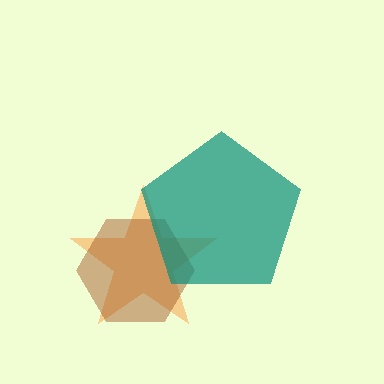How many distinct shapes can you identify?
There are 3 distinct shapes: an orange star, a brown hexagon, a teal pentagon.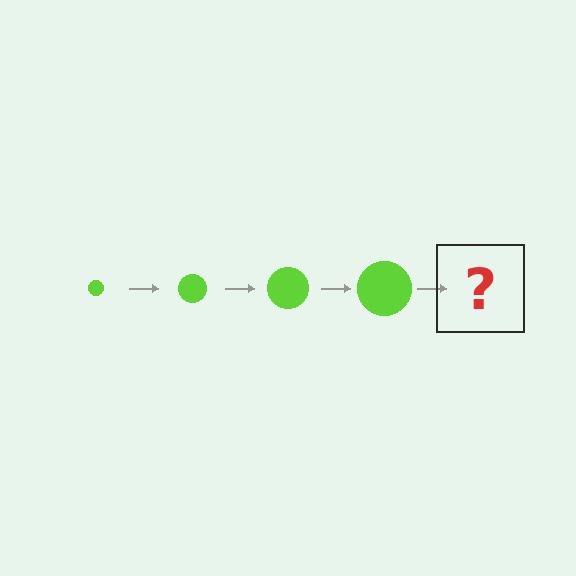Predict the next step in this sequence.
The next step is a lime circle, larger than the previous one.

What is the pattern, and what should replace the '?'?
The pattern is that the circle gets progressively larger each step. The '?' should be a lime circle, larger than the previous one.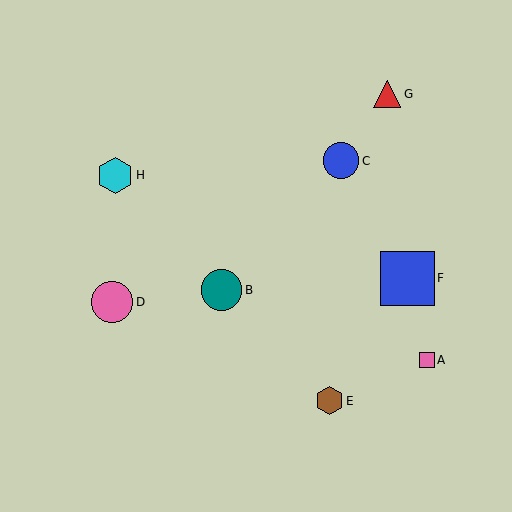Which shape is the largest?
The blue square (labeled F) is the largest.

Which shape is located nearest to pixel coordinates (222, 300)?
The teal circle (labeled B) at (222, 290) is nearest to that location.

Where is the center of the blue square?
The center of the blue square is at (407, 278).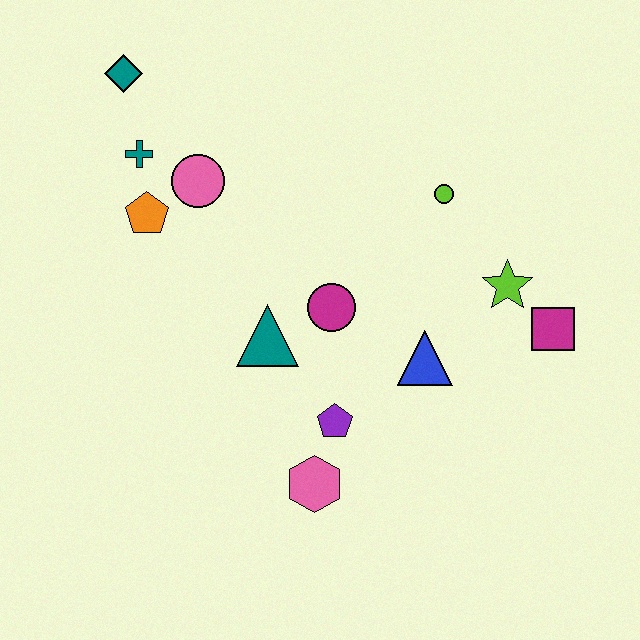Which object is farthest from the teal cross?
The magenta square is farthest from the teal cross.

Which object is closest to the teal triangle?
The magenta circle is closest to the teal triangle.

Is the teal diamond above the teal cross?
Yes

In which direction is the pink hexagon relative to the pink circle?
The pink hexagon is below the pink circle.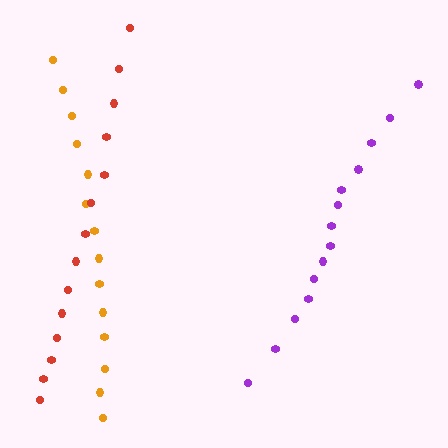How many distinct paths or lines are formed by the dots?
There are 3 distinct paths.